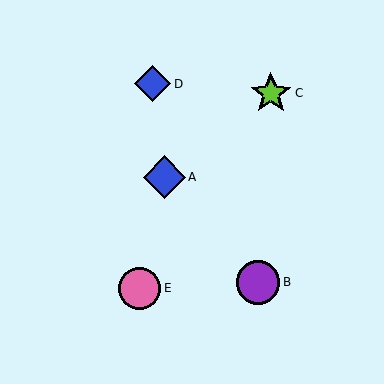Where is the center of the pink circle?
The center of the pink circle is at (140, 288).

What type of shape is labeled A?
Shape A is a blue diamond.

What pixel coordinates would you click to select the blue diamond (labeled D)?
Click at (153, 84) to select the blue diamond D.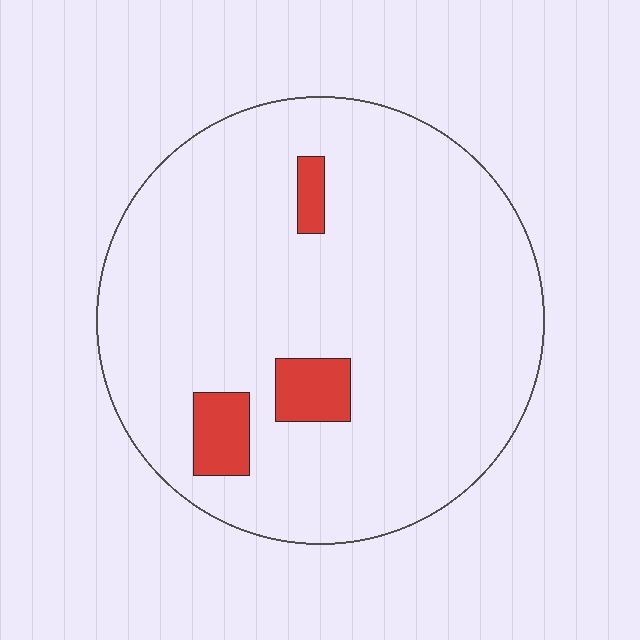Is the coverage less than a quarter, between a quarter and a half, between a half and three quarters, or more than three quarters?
Less than a quarter.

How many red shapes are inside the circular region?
3.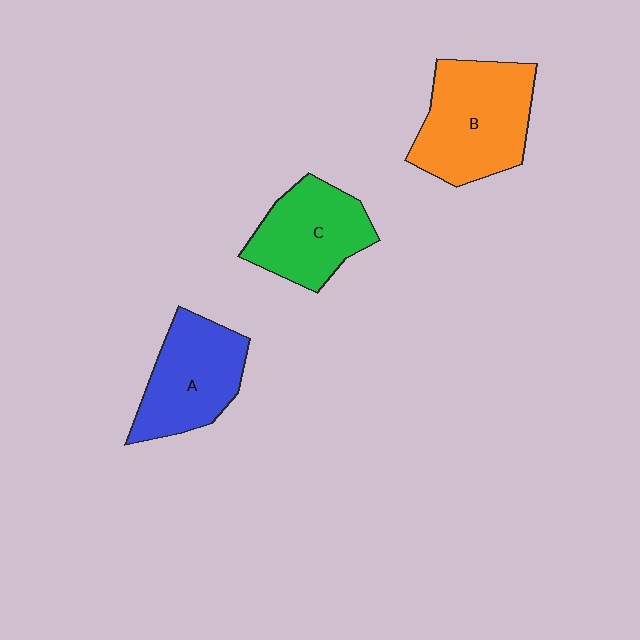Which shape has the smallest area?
Shape C (green).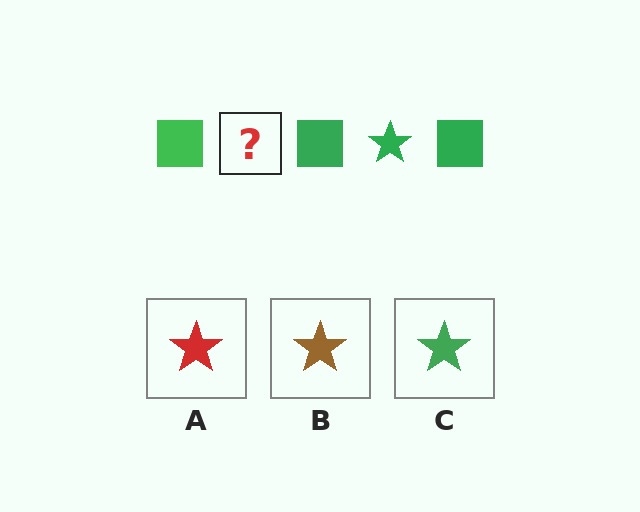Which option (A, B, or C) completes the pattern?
C.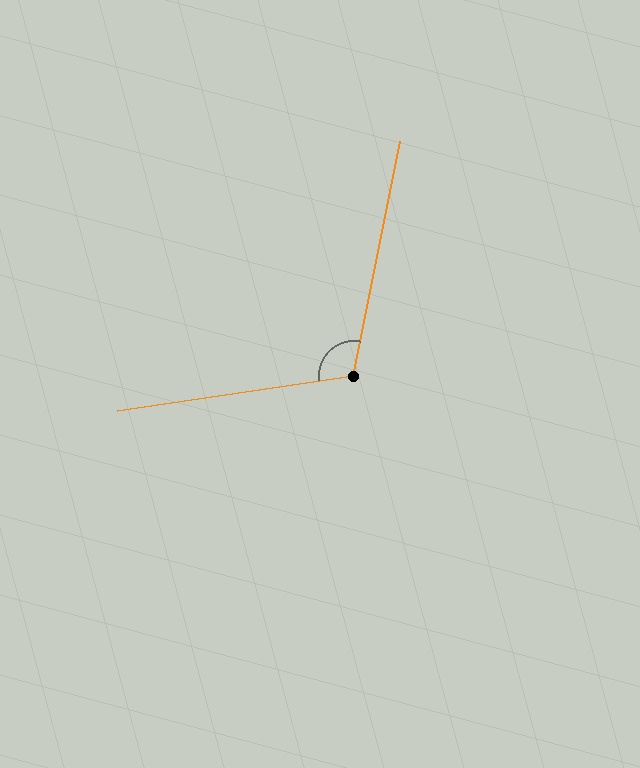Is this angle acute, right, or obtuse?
It is obtuse.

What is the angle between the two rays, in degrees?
Approximately 110 degrees.